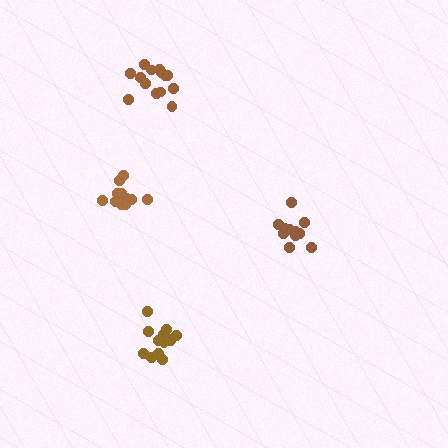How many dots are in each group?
Group 1: 14 dots, Group 2: 12 dots, Group 3: 13 dots, Group 4: 13 dots (52 total).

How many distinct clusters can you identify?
There are 4 distinct clusters.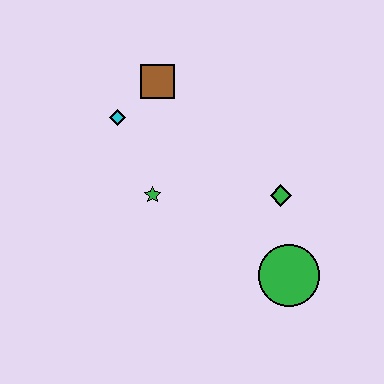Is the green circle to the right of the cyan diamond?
Yes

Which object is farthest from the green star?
The green circle is farthest from the green star.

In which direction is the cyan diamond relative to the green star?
The cyan diamond is above the green star.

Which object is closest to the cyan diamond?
The brown square is closest to the cyan diamond.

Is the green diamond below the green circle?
No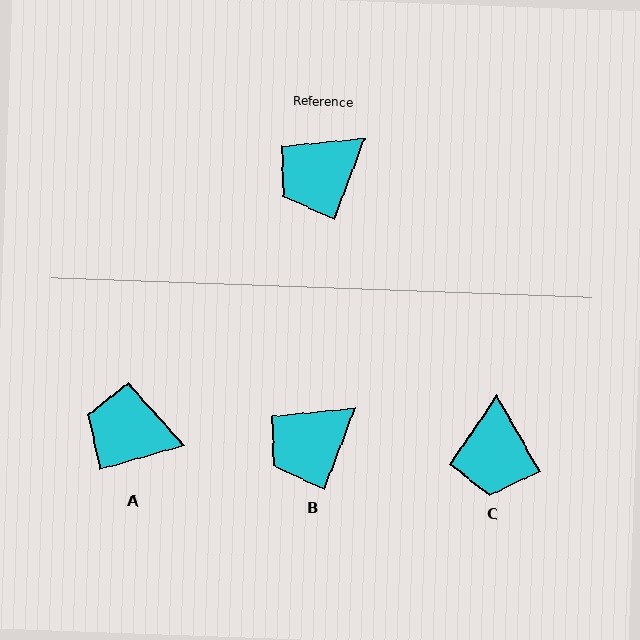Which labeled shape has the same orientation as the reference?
B.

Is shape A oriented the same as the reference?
No, it is off by about 53 degrees.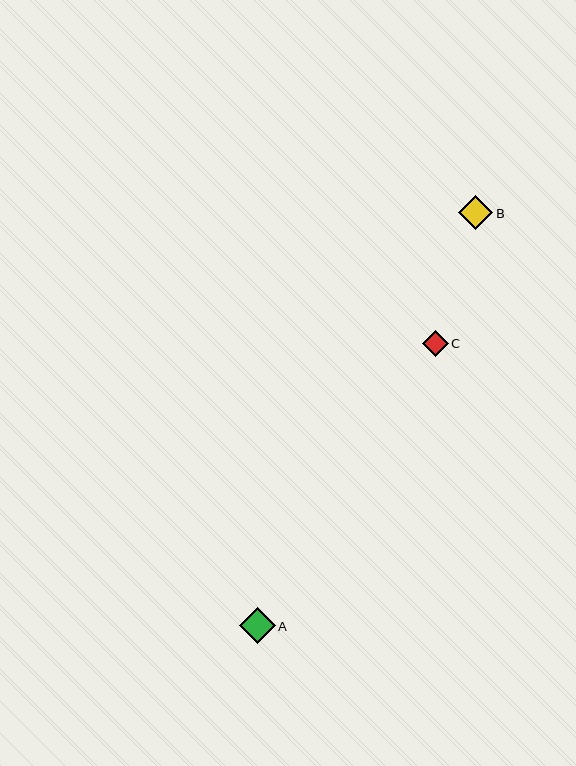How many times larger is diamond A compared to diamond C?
Diamond A is approximately 1.4 times the size of diamond C.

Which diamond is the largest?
Diamond A is the largest with a size of approximately 36 pixels.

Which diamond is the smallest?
Diamond C is the smallest with a size of approximately 25 pixels.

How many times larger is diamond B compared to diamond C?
Diamond B is approximately 1.4 times the size of diamond C.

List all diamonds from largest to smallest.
From largest to smallest: A, B, C.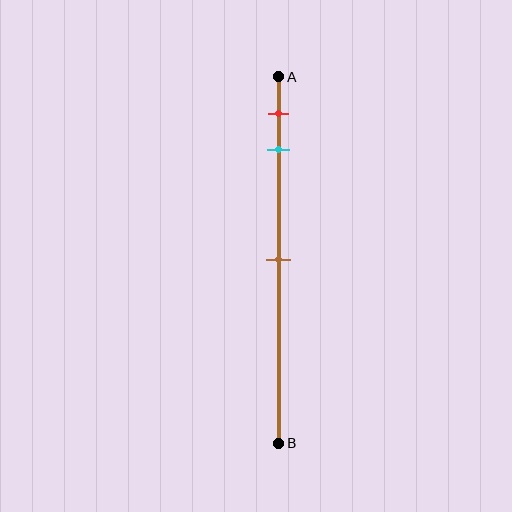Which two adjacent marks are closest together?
The red and cyan marks are the closest adjacent pair.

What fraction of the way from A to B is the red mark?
The red mark is approximately 10% (0.1) of the way from A to B.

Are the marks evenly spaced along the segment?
No, the marks are not evenly spaced.